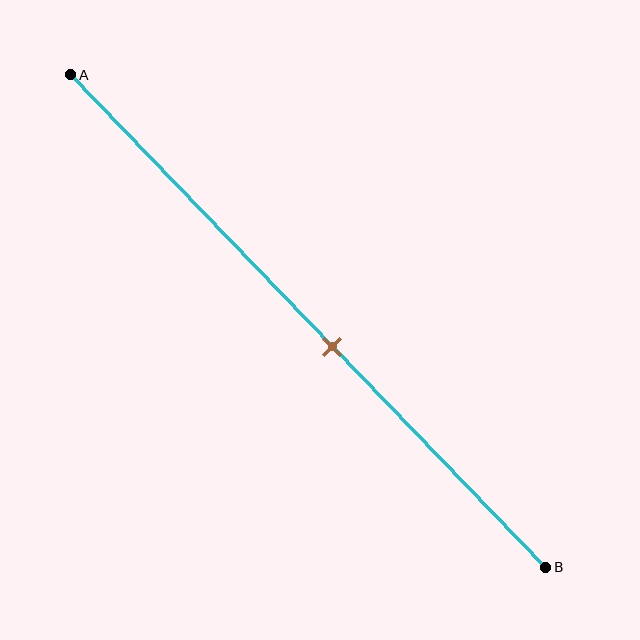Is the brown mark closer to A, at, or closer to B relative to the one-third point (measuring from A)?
The brown mark is closer to point B than the one-third point of segment AB.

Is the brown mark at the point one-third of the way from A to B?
No, the mark is at about 55% from A, not at the 33% one-third point.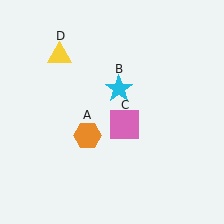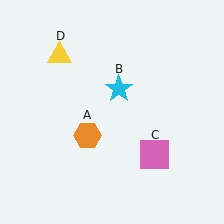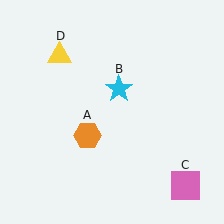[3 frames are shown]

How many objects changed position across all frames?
1 object changed position: pink square (object C).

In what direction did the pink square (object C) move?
The pink square (object C) moved down and to the right.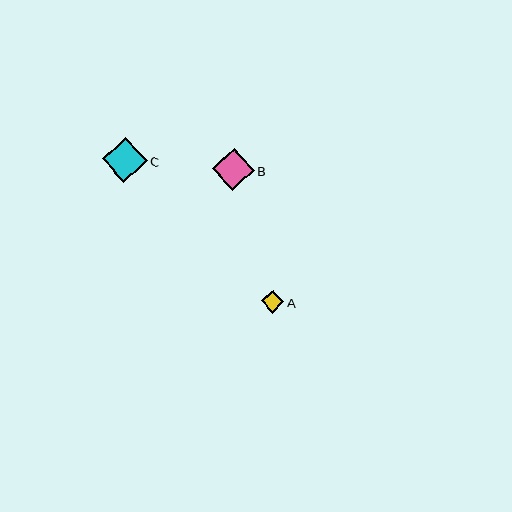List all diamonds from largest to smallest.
From largest to smallest: C, B, A.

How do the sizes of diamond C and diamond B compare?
Diamond C and diamond B are approximately the same size.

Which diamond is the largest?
Diamond C is the largest with a size of approximately 45 pixels.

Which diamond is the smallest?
Diamond A is the smallest with a size of approximately 22 pixels.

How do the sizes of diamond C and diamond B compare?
Diamond C and diamond B are approximately the same size.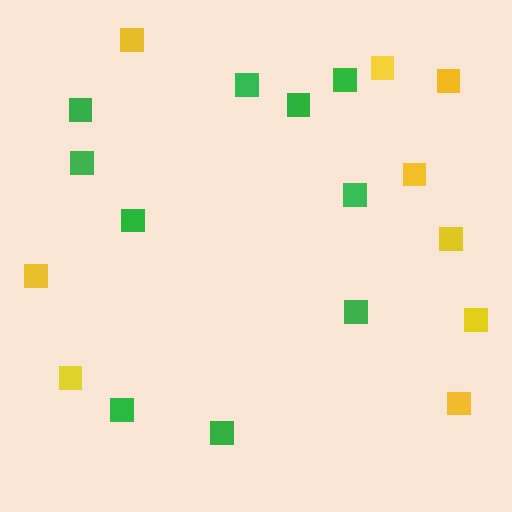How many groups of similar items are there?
There are 2 groups: one group of green squares (10) and one group of yellow squares (9).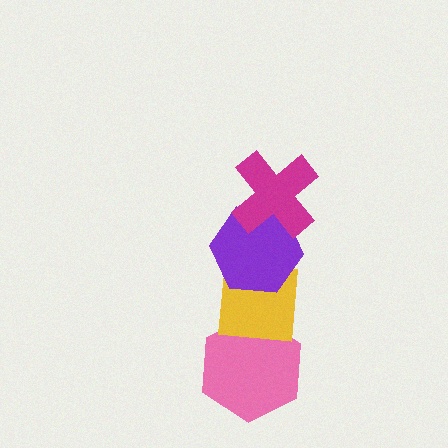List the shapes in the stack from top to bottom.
From top to bottom: the magenta cross, the purple hexagon, the yellow square, the pink hexagon.